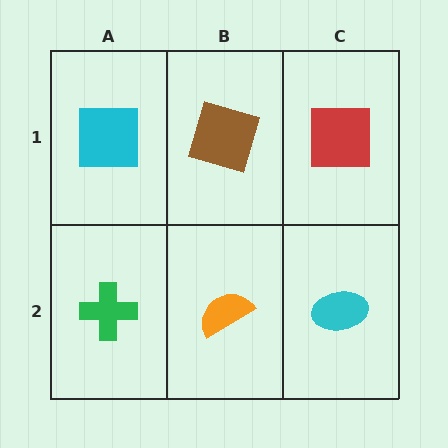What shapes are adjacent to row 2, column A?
A cyan square (row 1, column A), an orange semicircle (row 2, column B).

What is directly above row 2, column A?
A cyan square.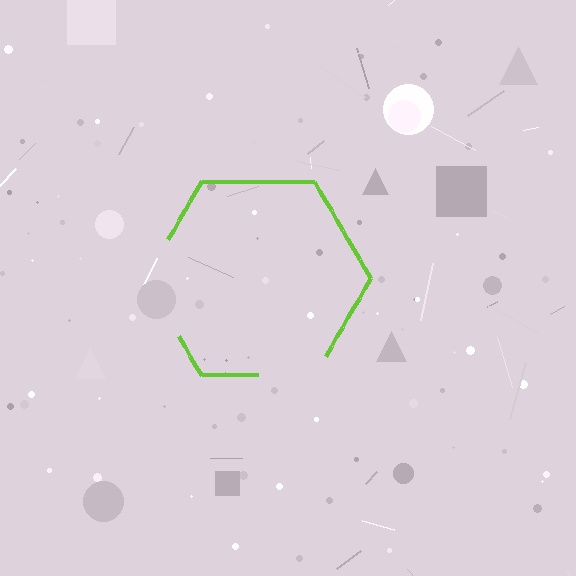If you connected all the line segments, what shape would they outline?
They would outline a hexagon.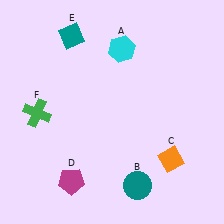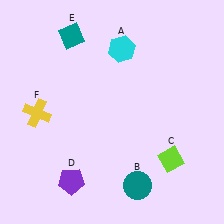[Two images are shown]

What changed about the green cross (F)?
In Image 1, F is green. In Image 2, it changed to yellow.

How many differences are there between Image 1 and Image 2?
There are 3 differences between the two images.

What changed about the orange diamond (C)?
In Image 1, C is orange. In Image 2, it changed to lime.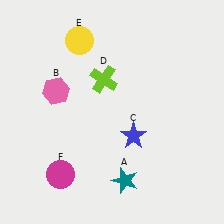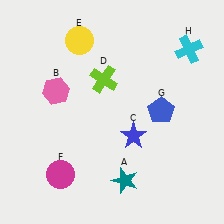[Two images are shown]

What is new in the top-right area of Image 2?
A cyan cross (H) was added in the top-right area of Image 2.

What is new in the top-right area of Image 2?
A blue pentagon (G) was added in the top-right area of Image 2.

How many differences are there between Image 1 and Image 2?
There are 2 differences between the two images.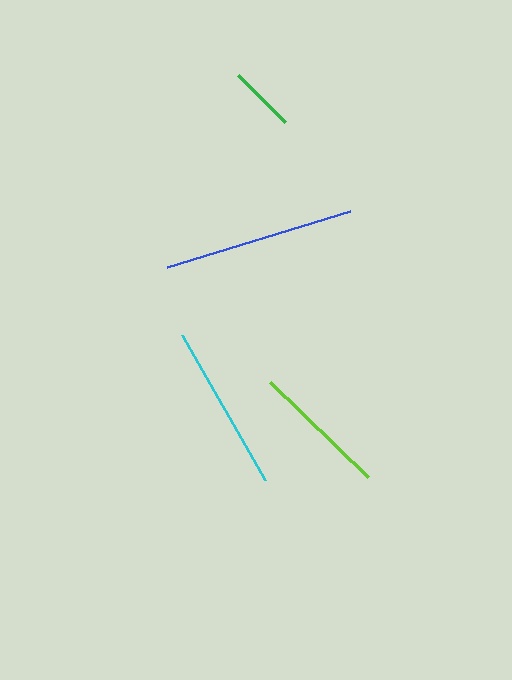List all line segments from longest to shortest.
From longest to shortest: blue, cyan, lime, green.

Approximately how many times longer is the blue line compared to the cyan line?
The blue line is approximately 1.1 times the length of the cyan line.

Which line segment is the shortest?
The green line is the shortest at approximately 67 pixels.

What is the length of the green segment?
The green segment is approximately 67 pixels long.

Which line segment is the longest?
The blue line is the longest at approximately 192 pixels.